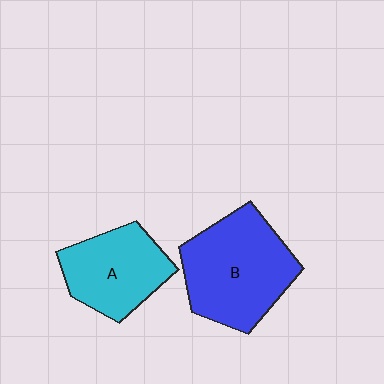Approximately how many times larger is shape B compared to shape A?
Approximately 1.4 times.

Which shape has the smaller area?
Shape A (cyan).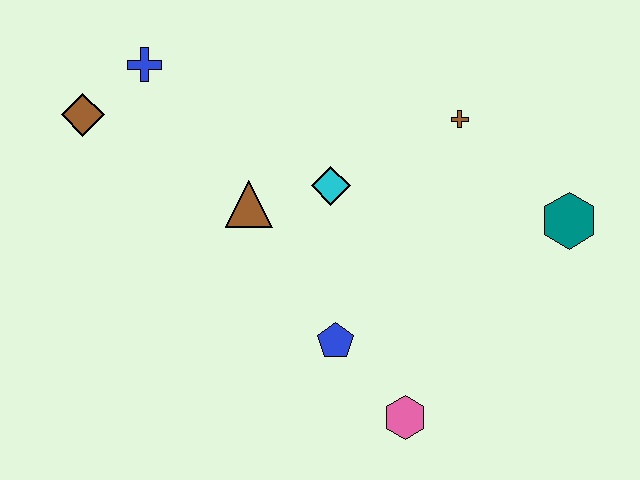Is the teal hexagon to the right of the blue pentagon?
Yes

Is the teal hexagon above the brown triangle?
No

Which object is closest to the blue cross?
The brown diamond is closest to the blue cross.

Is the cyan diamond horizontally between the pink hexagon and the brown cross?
No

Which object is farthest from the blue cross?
The teal hexagon is farthest from the blue cross.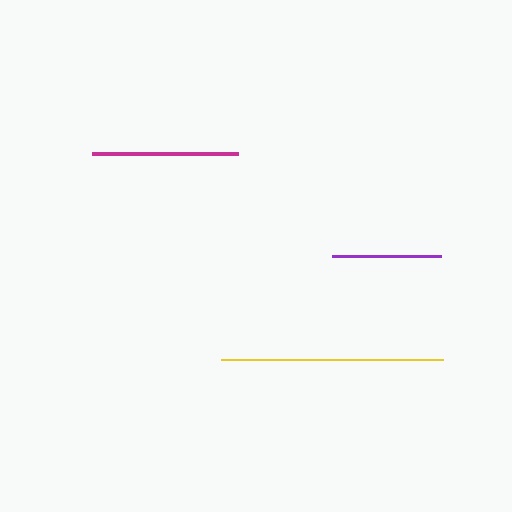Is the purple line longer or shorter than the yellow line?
The yellow line is longer than the purple line.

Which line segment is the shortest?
The purple line is the shortest at approximately 109 pixels.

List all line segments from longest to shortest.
From longest to shortest: yellow, magenta, purple.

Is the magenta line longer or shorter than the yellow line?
The yellow line is longer than the magenta line.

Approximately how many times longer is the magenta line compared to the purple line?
The magenta line is approximately 1.3 times the length of the purple line.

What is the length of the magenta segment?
The magenta segment is approximately 146 pixels long.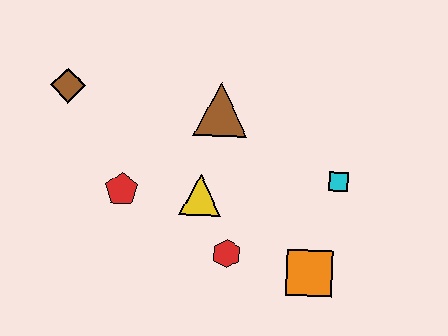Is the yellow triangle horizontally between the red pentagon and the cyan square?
Yes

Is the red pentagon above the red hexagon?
Yes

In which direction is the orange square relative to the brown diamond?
The orange square is to the right of the brown diamond.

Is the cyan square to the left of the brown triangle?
No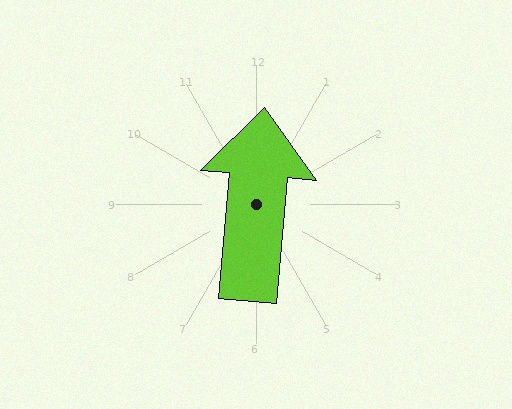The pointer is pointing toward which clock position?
Roughly 12 o'clock.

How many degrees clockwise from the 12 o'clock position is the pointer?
Approximately 5 degrees.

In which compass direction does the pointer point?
North.